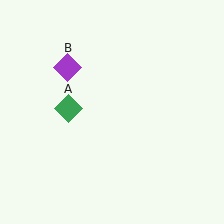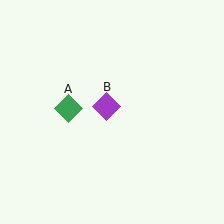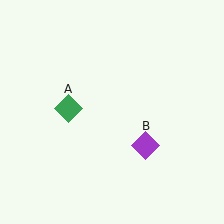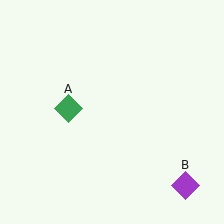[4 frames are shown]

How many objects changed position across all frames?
1 object changed position: purple diamond (object B).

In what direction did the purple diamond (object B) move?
The purple diamond (object B) moved down and to the right.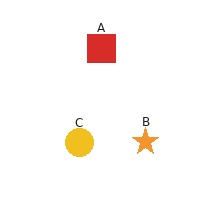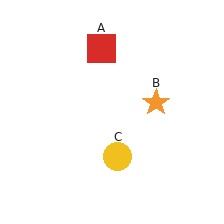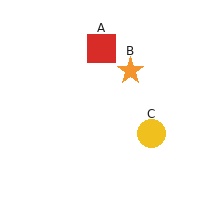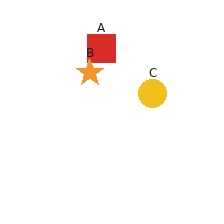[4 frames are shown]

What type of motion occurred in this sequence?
The orange star (object B), yellow circle (object C) rotated counterclockwise around the center of the scene.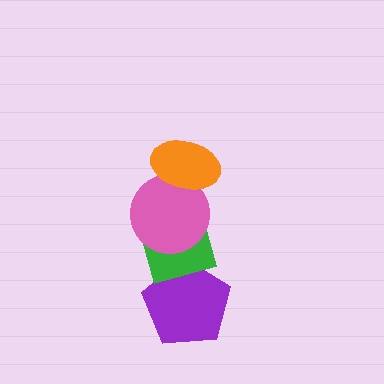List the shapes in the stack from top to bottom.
From top to bottom: the orange ellipse, the pink circle, the green diamond, the purple pentagon.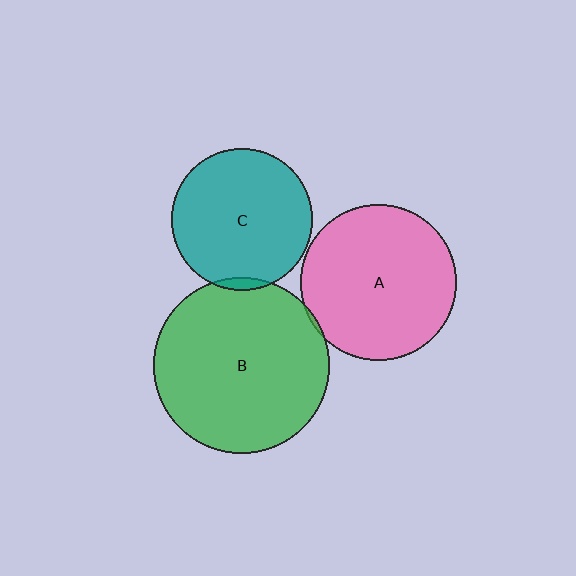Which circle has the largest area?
Circle B (green).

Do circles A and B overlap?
Yes.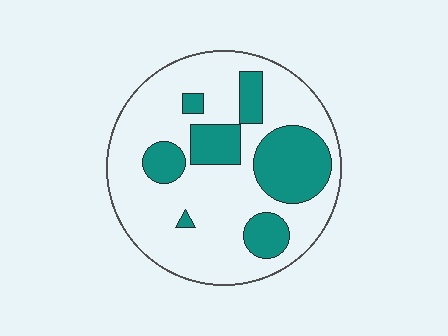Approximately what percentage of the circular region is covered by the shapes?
Approximately 30%.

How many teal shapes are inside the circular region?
7.